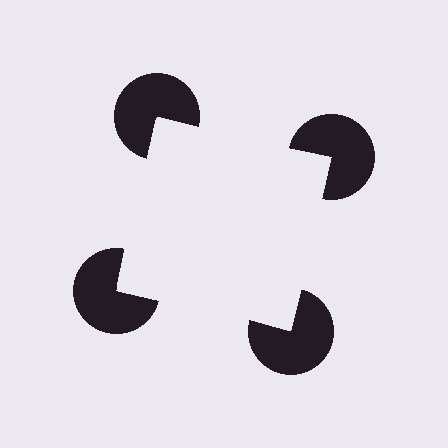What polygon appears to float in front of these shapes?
An illusory square — its edges are inferred from the aligned wedge cuts in the pac-man discs, not physically drawn.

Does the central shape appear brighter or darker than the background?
It typically appears slightly brighter than the background, even though no actual brightness change is drawn.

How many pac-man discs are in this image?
There are 4 — one at each vertex of the illusory square.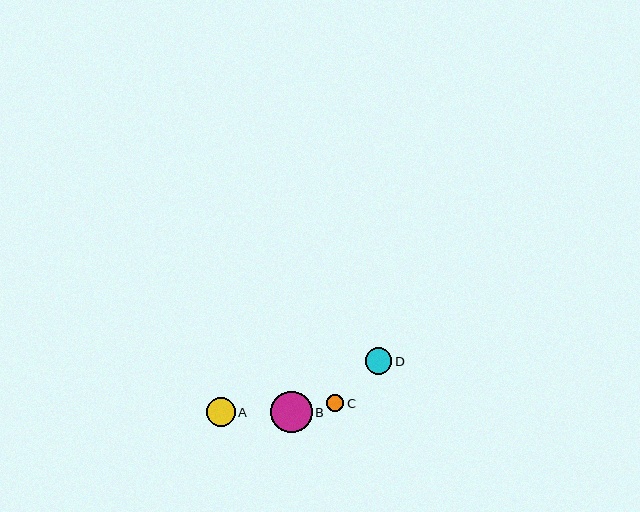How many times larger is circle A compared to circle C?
Circle A is approximately 1.6 times the size of circle C.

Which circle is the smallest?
Circle C is the smallest with a size of approximately 17 pixels.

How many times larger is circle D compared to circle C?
Circle D is approximately 1.5 times the size of circle C.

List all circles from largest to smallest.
From largest to smallest: B, A, D, C.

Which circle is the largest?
Circle B is the largest with a size of approximately 42 pixels.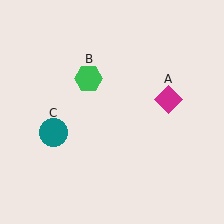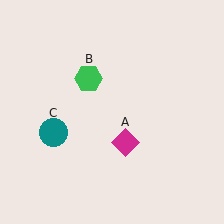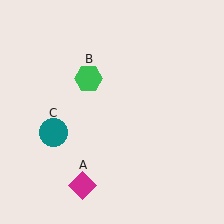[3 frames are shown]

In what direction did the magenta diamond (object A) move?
The magenta diamond (object A) moved down and to the left.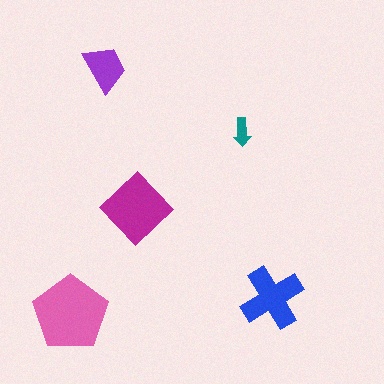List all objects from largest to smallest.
The pink pentagon, the magenta diamond, the blue cross, the purple trapezoid, the teal arrow.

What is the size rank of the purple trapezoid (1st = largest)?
4th.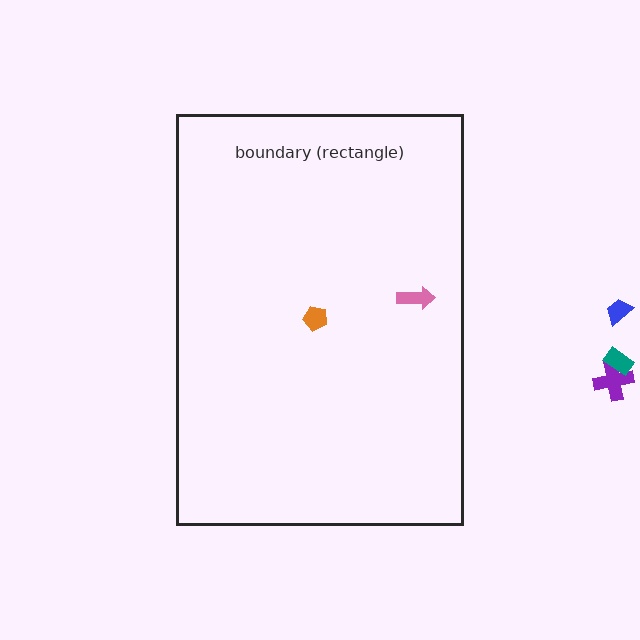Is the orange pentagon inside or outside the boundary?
Inside.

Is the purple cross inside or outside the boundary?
Outside.